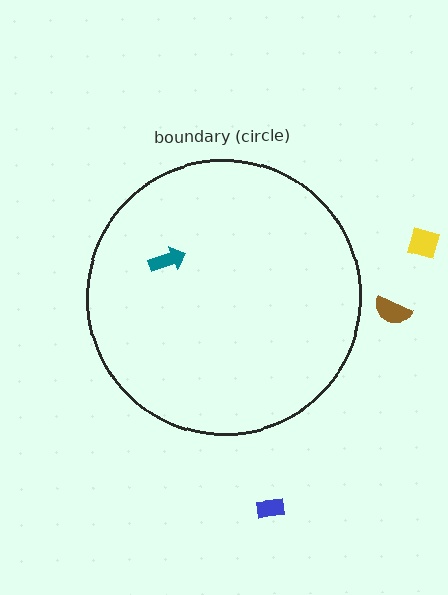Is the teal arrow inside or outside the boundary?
Inside.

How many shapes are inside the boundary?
1 inside, 3 outside.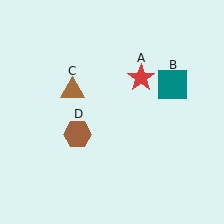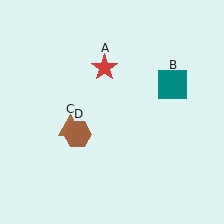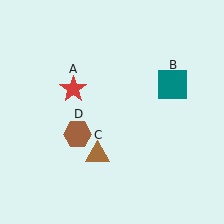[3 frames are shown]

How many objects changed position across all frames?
2 objects changed position: red star (object A), brown triangle (object C).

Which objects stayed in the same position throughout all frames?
Teal square (object B) and brown hexagon (object D) remained stationary.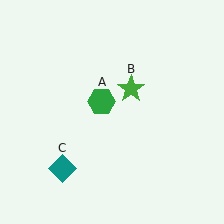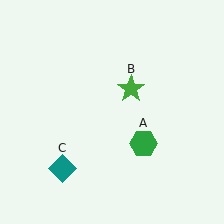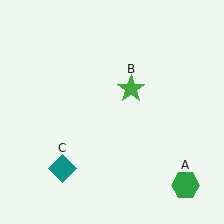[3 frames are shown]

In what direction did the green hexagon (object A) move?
The green hexagon (object A) moved down and to the right.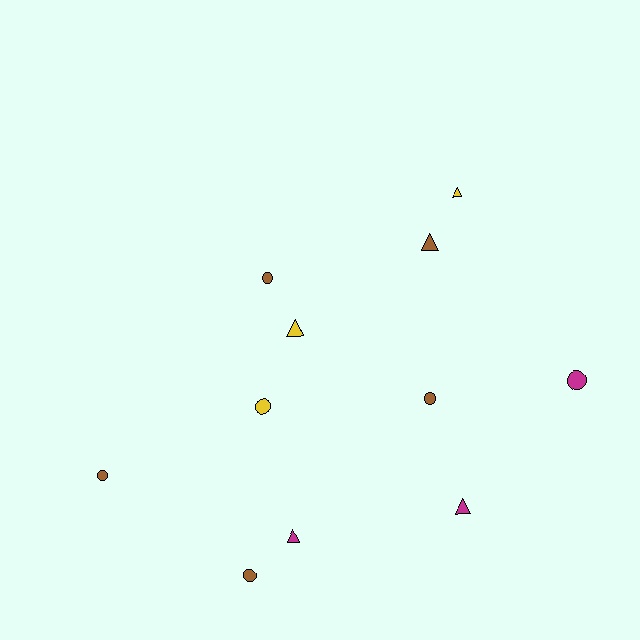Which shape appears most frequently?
Circle, with 6 objects.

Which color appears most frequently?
Brown, with 5 objects.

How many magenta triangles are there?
There are 2 magenta triangles.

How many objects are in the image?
There are 11 objects.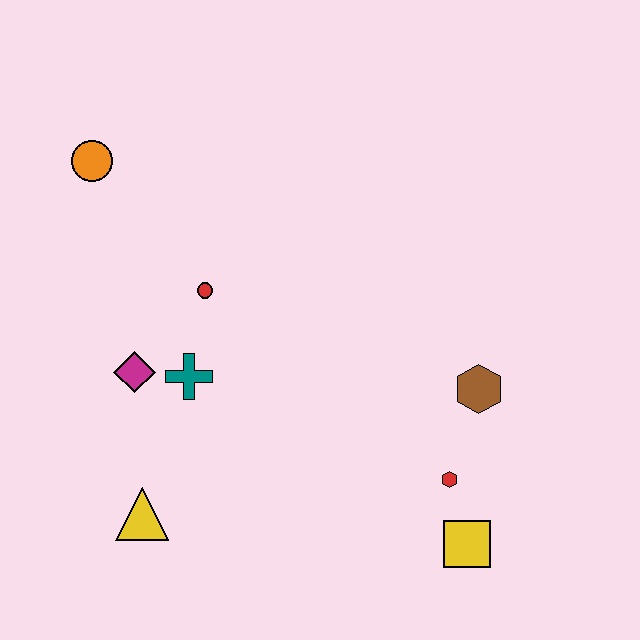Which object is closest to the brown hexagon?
The red hexagon is closest to the brown hexagon.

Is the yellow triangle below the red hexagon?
Yes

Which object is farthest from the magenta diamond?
The yellow square is farthest from the magenta diamond.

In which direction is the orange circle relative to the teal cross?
The orange circle is above the teal cross.